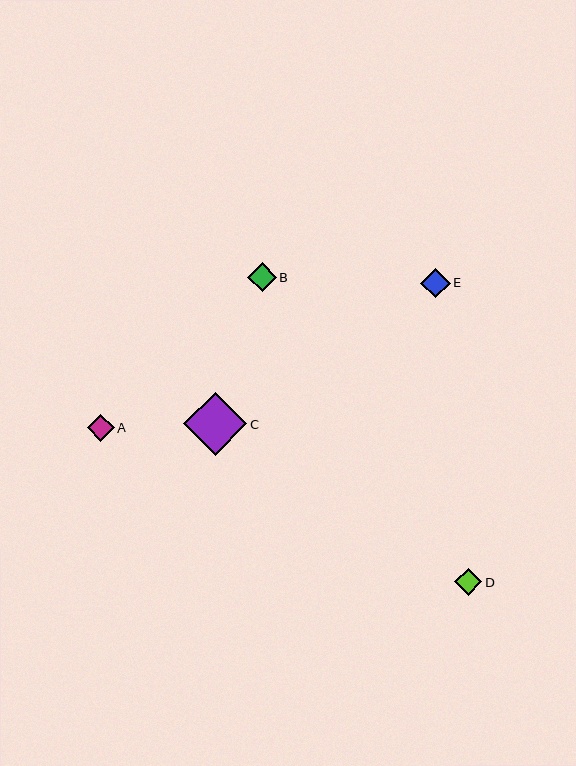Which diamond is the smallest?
Diamond A is the smallest with a size of approximately 27 pixels.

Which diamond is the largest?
Diamond C is the largest with a size of approximately 63 pixels.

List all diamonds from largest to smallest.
From largest to smallest: C, E, B, D, A.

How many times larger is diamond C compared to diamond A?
Diamond C is approximately 2.3 times the size of diamond A.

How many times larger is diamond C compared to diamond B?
Diamond C is approximately 2.2 times the size of diamond B.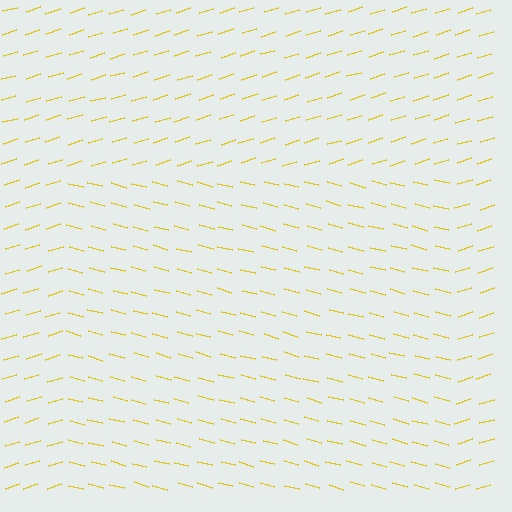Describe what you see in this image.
The image is filled with small yellow line segments. A rectangle region in the image has lines oriented differently from the surrounding lines, creating a visible texture boundary.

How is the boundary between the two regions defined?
The boundary is defined purely by a change in line orientation (approximately 32 degrees difference). All lines are the same color and thickness.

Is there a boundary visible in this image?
Yes, there is a texture boundary formed by a change in line orientation.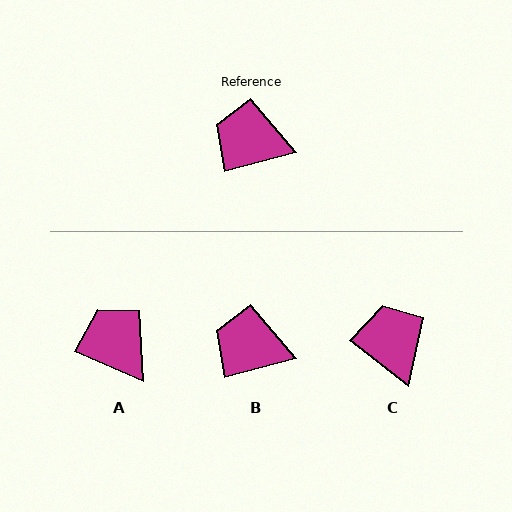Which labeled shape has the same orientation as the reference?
B.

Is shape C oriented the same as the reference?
No, it is off by about 53 degrees.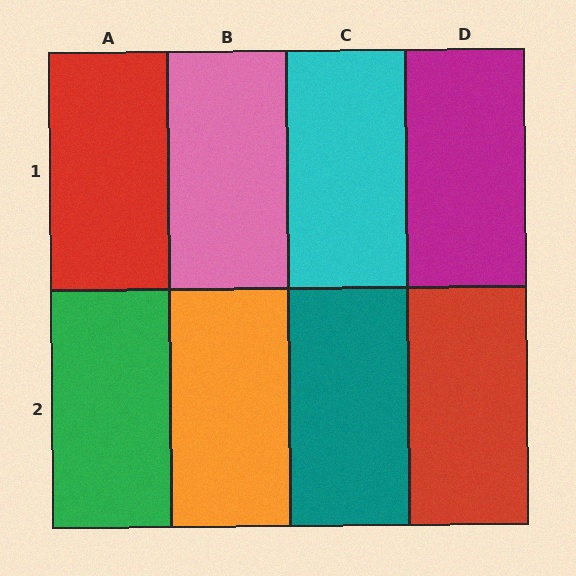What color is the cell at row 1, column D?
Magenta.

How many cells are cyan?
1 cell is cyan.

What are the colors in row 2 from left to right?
Green, orange, teal, red.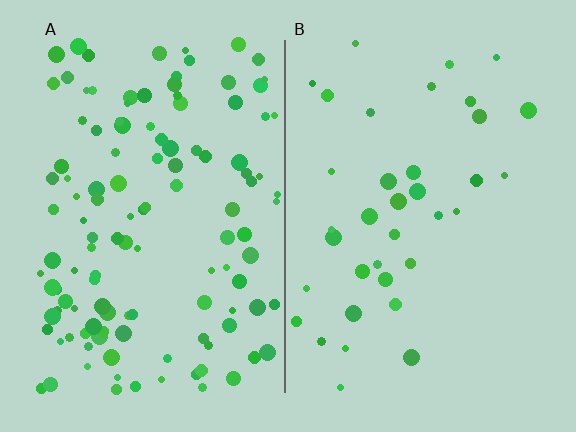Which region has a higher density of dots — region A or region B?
A (the left).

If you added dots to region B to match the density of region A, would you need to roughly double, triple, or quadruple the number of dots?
Approximately triple.